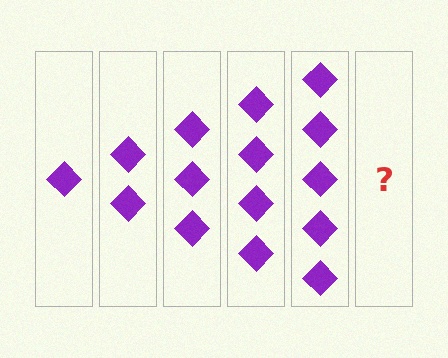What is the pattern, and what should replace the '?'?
The pattern is that each step adds one more diamond. The '?' should be 6 diamonds.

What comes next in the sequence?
The next element should be 6 diamonds.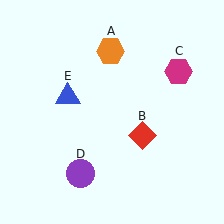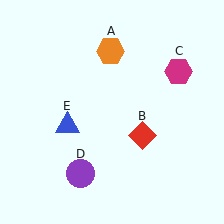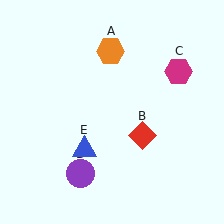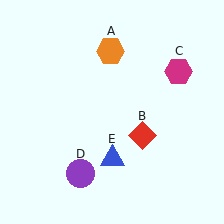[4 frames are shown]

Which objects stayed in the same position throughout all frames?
Orange hexagon (object A) and red diamond (object B) and magenta hexagon (object C) and purple circle (object D) remained stationary.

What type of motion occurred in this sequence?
The blue triangle (object E) rotated counterclockwise around the center of the scene.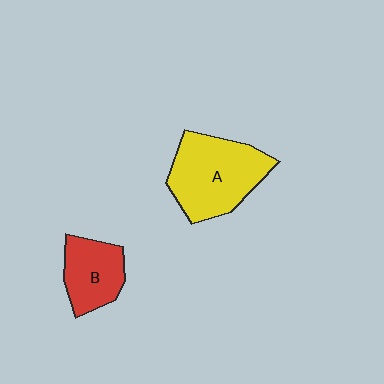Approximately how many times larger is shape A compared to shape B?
Approximately 1.7 times.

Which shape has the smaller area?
Shape B (red).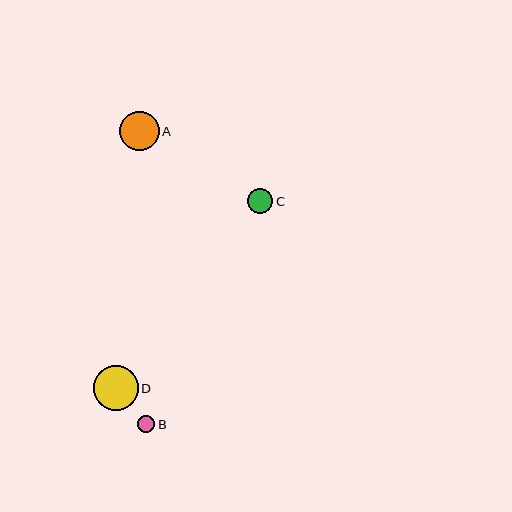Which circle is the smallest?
Circle B is the smallest with a size of approximately 18 pixels.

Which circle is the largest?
Circle D is the largest with a size of approximately 44 pixels.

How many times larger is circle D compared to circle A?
Circle D is approximately 1.1 times the size of circle A.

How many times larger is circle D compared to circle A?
Circle D is approximately 1.1 times the size of circle A.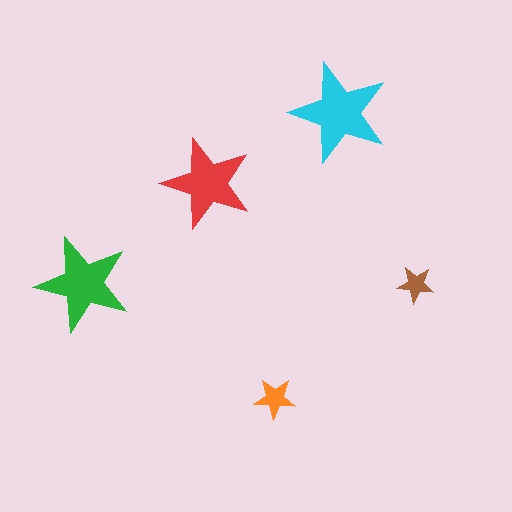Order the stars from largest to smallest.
the cyan one, the green one, the red one, the orange one, the brown one.